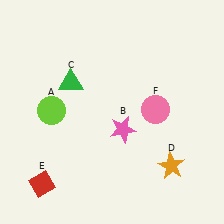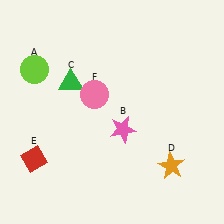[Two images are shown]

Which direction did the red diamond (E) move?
The red diamond (E) moved up.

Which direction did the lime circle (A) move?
The lime circle (A) moved up.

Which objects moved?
The objects that moved are: the lime circle (A), the red diamond (E), the pink circle (F).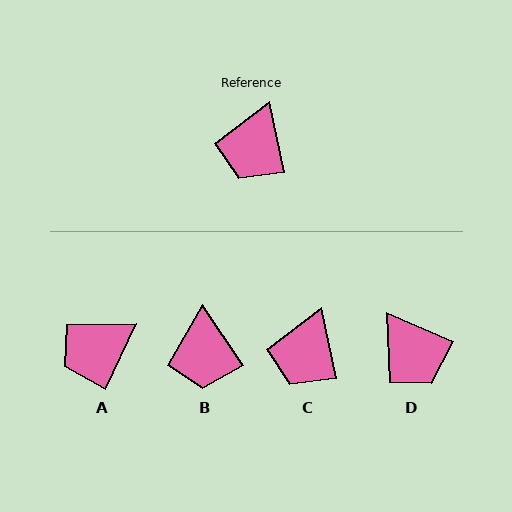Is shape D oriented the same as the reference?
No, it is off by about 55 degrees.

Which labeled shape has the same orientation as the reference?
C.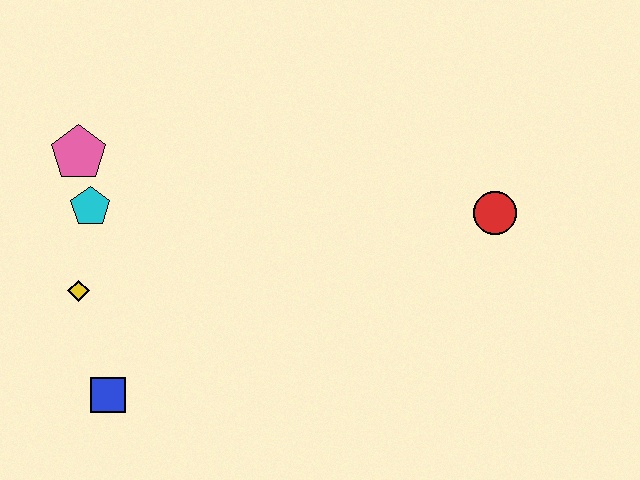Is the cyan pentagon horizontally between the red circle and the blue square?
No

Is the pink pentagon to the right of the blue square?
No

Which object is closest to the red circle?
The cyan pentagon is closest to the red circle.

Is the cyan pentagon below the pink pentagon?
Yes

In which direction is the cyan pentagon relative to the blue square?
The cyan pentagon is above the blue square.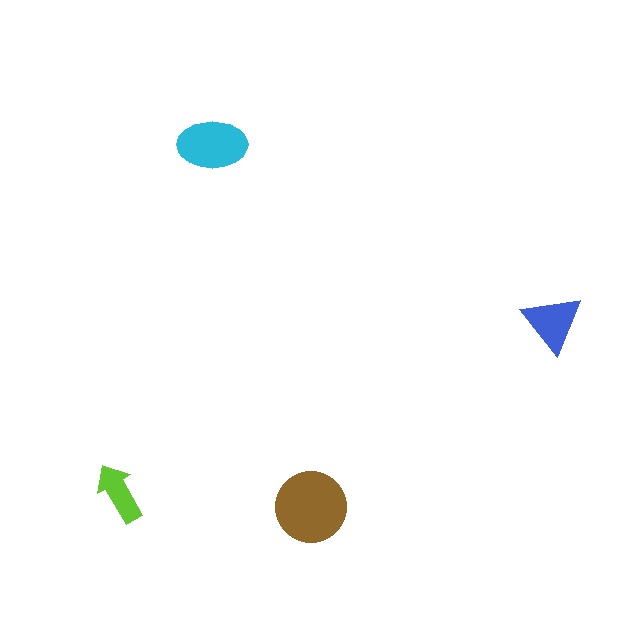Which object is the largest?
The brown circle.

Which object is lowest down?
The brown circle is bottommost.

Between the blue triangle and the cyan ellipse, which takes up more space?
The cyan ellipse.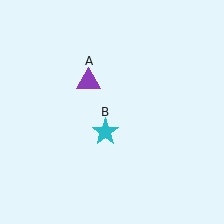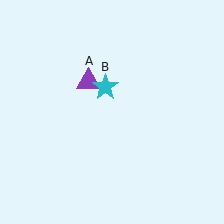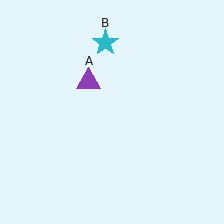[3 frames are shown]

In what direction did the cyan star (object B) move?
The cyan star (object B) moved up.